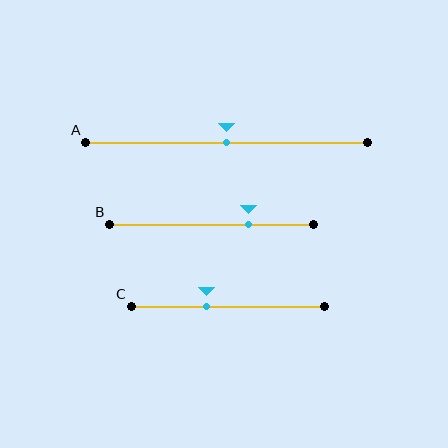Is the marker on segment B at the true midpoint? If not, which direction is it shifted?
No, the marker on segment B is shifted to the right by about 18% of the segment length.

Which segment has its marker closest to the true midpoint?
Segment A has its marker closest to the true midpoint.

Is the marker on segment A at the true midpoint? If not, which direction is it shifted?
Yes, the marker on segment A is at the true midpoint.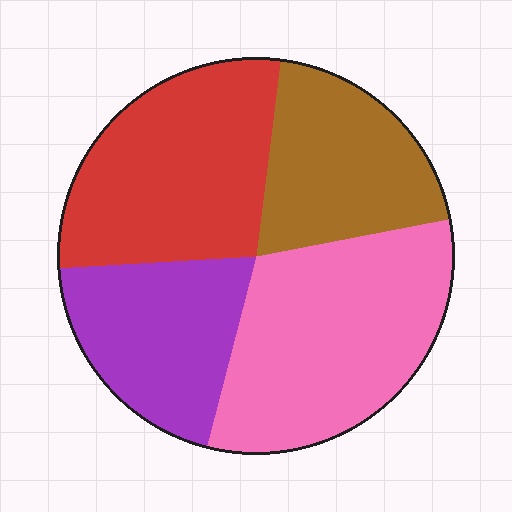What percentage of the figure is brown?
Brown takes up about one fifth (1/5) of the figure.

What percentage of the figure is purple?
Purple covers around 20% of the figure.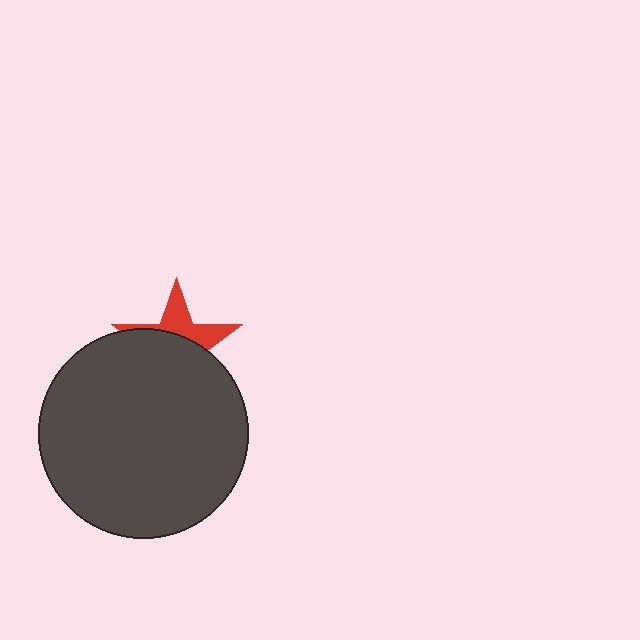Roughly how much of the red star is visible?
A small part of it is visible (roughly 38%).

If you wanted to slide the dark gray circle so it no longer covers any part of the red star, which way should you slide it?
Slide it down — that is the most direct way to separate the two shapes.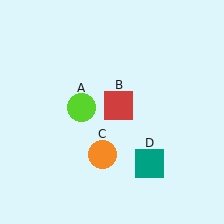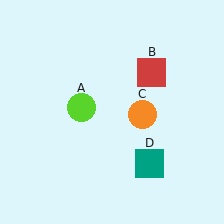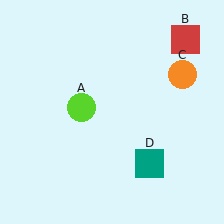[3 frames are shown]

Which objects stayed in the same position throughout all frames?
Lime circle (object A) and teal square (object D) remained stationary.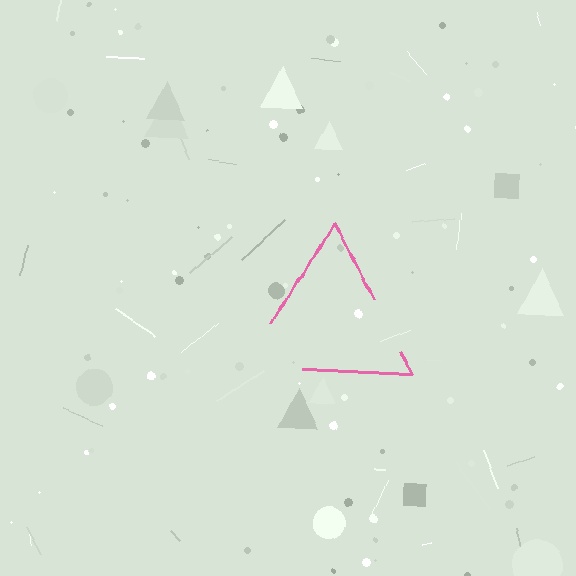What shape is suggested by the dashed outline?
The dashed outline suggests a triangle.